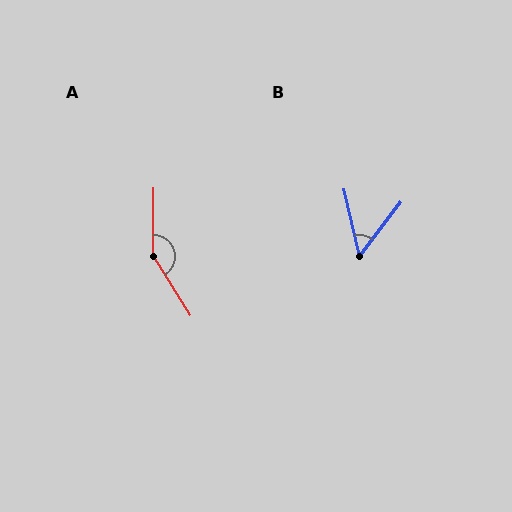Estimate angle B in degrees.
Approximately 50 degrees.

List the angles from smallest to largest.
B (50°), A (148°).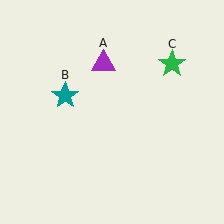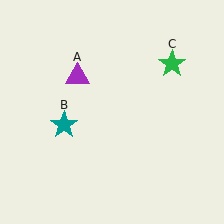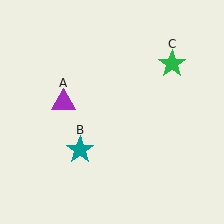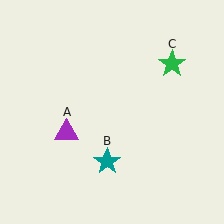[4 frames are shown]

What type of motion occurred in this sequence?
The purple triangle (object A), teal star (object B) rotated counterclockwise around the center of the scene.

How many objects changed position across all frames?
2 objects changed position: purple triangle (object A), teal star (object B).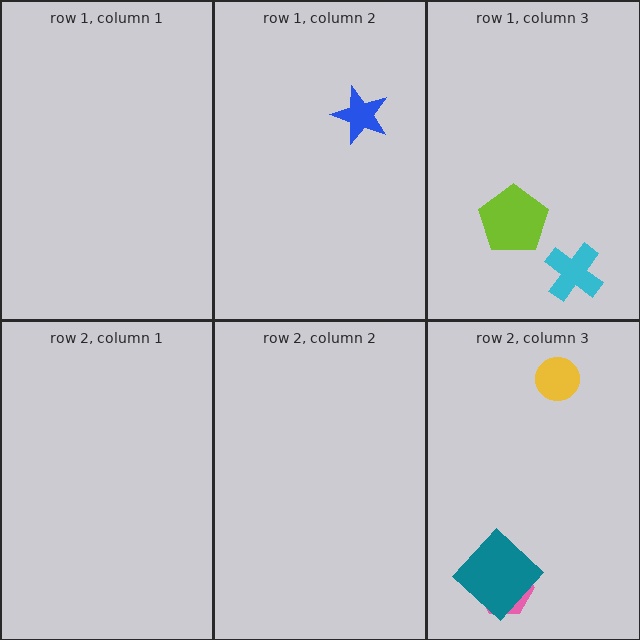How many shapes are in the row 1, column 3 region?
2.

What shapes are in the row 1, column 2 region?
The blue star.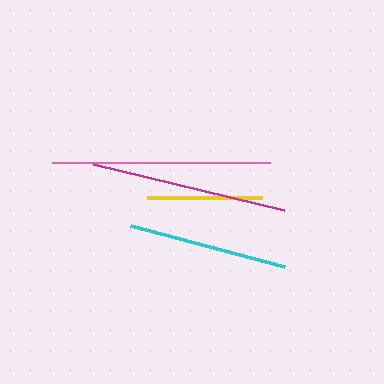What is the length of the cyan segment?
The cyan segment is approximately 159 pixels long.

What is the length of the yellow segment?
The yellow segment is approximately 114 pixels long.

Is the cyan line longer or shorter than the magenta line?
The magenta line is longer than the cyan line.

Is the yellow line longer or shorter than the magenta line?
The magenta line is longer than the yellow line.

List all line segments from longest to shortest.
From longest to shortest: pink, magenta, cyan, yellow.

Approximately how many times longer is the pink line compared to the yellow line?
The pink line is approximately 1.9 times the length of the yellow line.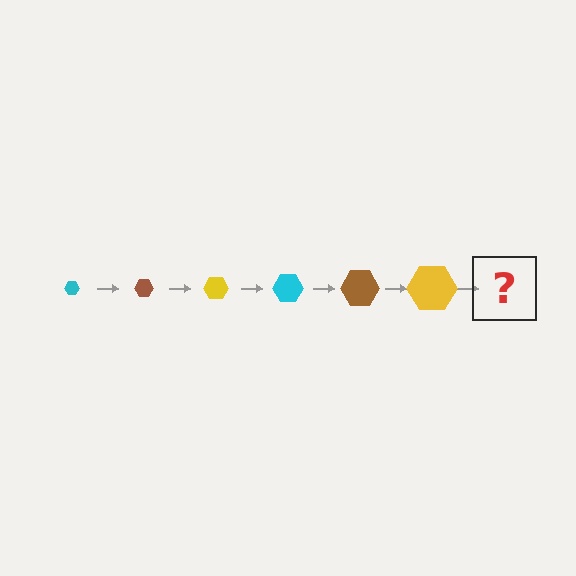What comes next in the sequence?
The next element should be a cyan hexagon, larger than the previous one.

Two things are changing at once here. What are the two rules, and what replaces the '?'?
The two rules are that the hexagon grows larger each step and the color cycles through cyan, brown, and yellow. The '?' should be a cyan hexagon, larger than the previous one.